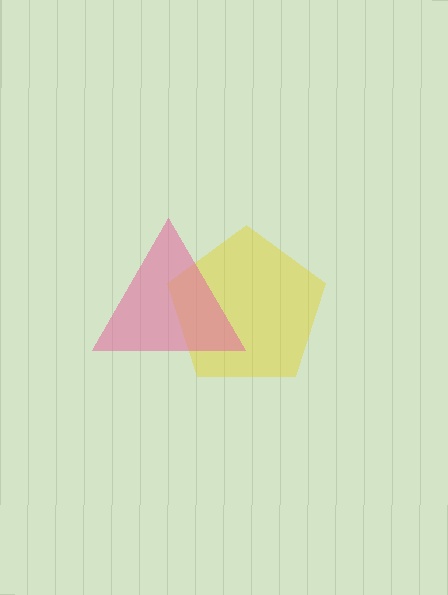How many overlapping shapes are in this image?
There are 2 overlapping shapes in the image.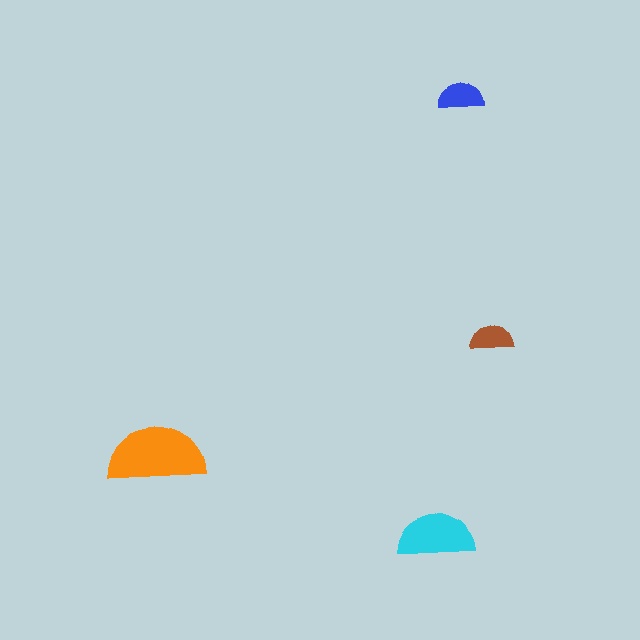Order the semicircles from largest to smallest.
the orange one, the cyan one, the blue one, the brown one.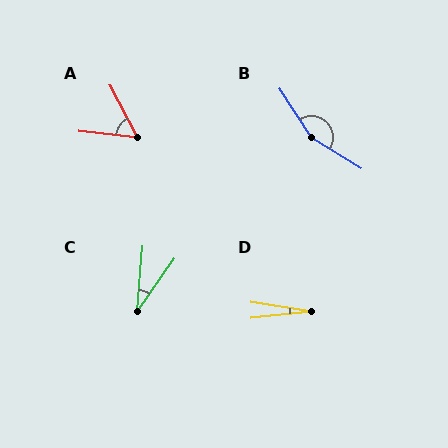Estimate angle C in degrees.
Approximately 31 degrees.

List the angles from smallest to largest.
D (15°), C (31°), A (56°), B (154°).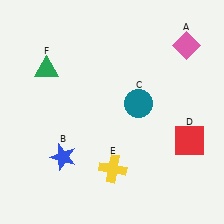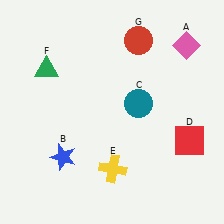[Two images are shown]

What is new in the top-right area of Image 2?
A red circle (G) was added in the top-right area of Image 2.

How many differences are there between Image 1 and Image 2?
There is 1 difference between the two images.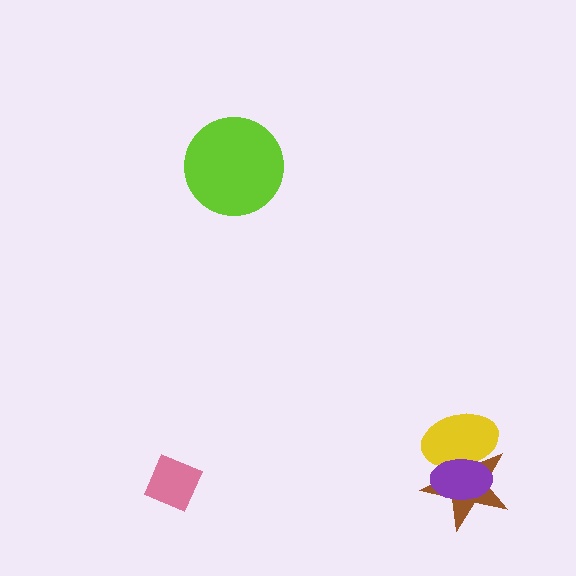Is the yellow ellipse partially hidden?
Yes, it is partially covered by another shape.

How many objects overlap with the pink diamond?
0 objects overlap with the pink diamond.